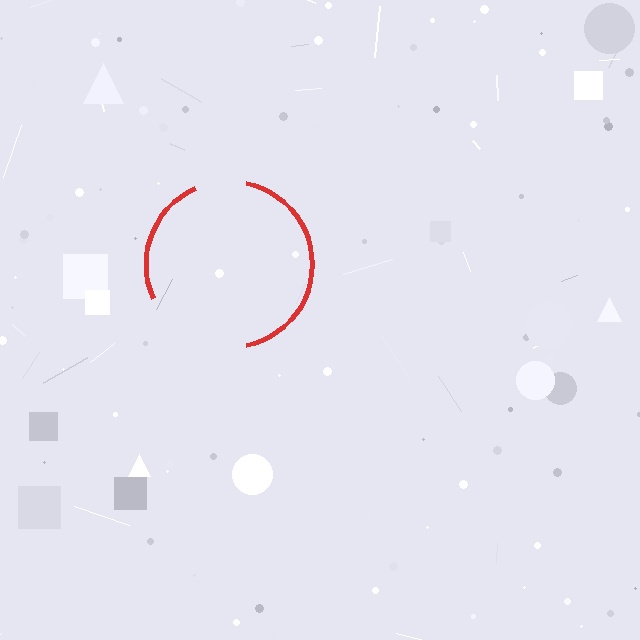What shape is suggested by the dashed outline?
The dashed outline suggests a circle.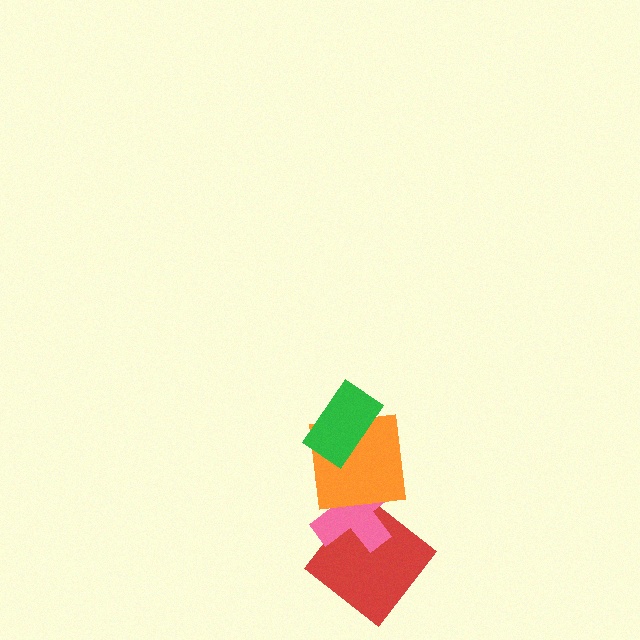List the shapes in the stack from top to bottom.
From top to bottom: the green rectangle, the orange square, the pink cross, the red diamond.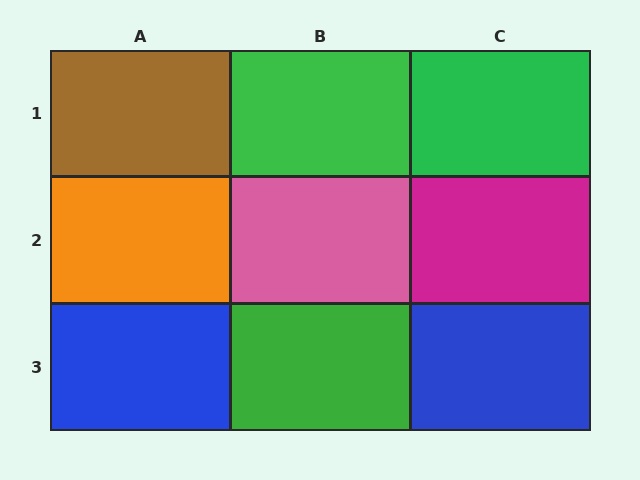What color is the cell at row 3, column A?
Blue.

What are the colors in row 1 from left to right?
Brown, green, green.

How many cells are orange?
1 cell is orange.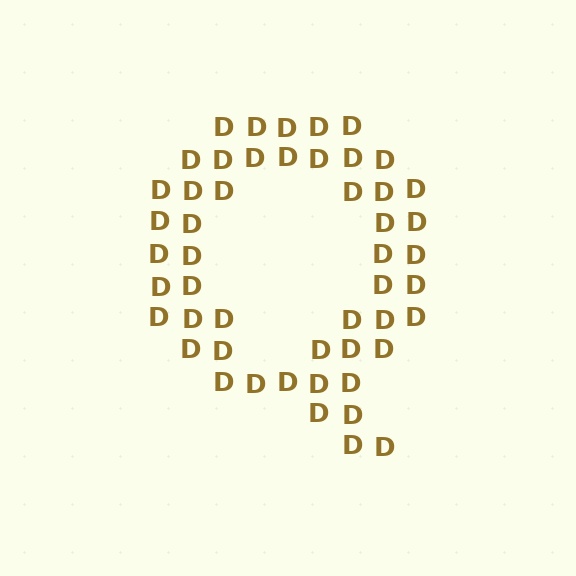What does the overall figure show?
The overall figure shows the letter Q.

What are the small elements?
The small elements are letter D's.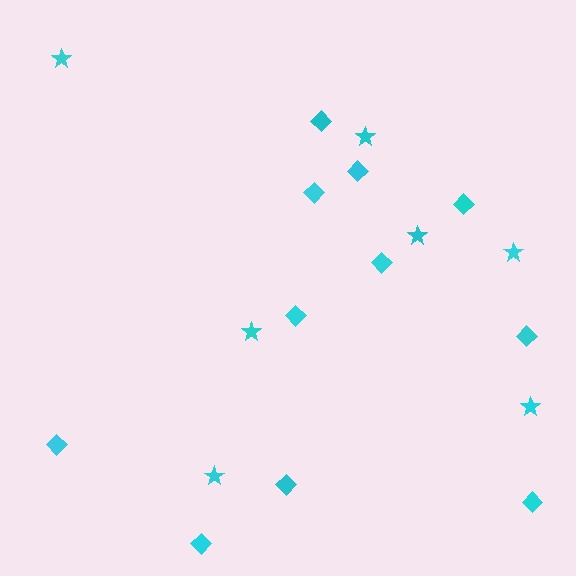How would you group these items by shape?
There are 2 groups: one group of diamonds (11) and one group of stars (7).